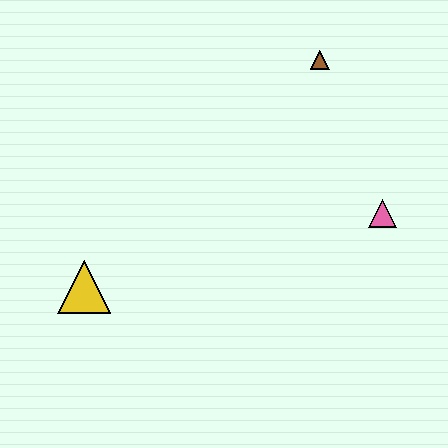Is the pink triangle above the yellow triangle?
Yes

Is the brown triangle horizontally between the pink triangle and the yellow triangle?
Yes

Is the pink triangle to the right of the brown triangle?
Yes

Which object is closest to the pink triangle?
The brown triangle is closest to the pink triangle.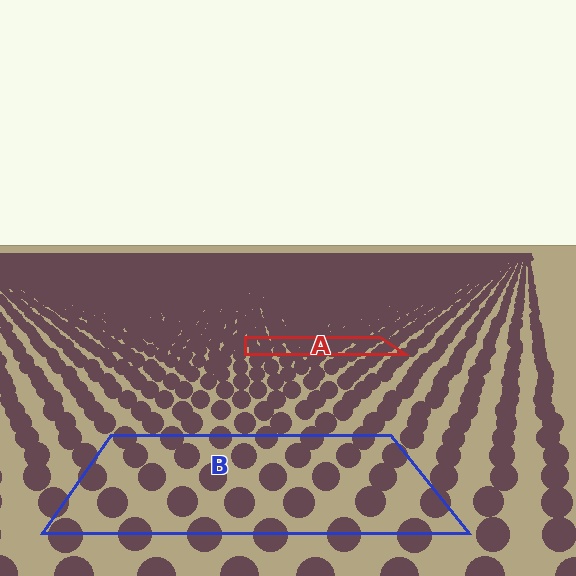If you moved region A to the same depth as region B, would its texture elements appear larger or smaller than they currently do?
They would appear larger. At a closer depth, the same texture elements are projected at a bigger on-screen size.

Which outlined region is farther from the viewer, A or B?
Region A is farther from the viewer — the texture elements inside it appear smaller and more densely packed.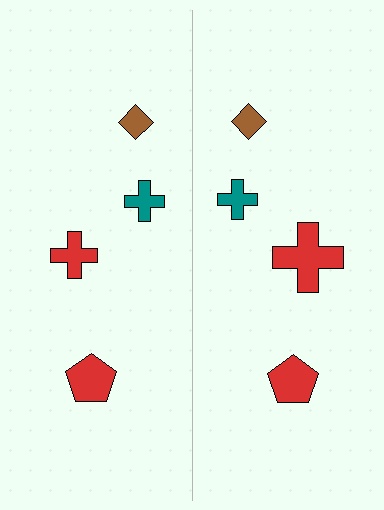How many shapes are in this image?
There are 8 shapes in this image.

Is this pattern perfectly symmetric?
No, the pattern is not perfectly symmetric. The red cross on the right side has a different size than its mirror counterpart.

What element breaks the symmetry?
The red cross on the right side has a different size than its mirror counterpart.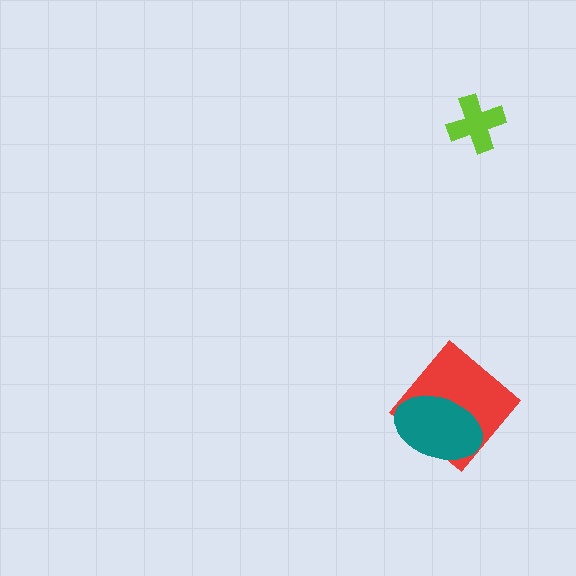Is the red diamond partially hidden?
Yes, it is partially covered by another shape.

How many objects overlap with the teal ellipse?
1 object overlaps with the teal ellipse.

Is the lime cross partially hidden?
No, no other shape covers it.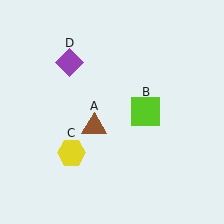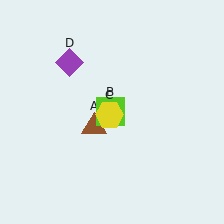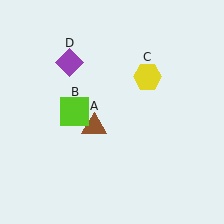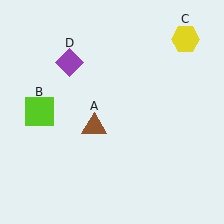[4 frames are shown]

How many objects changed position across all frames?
2 objects changed position: lime square (object B), yellow hexagon (object C).